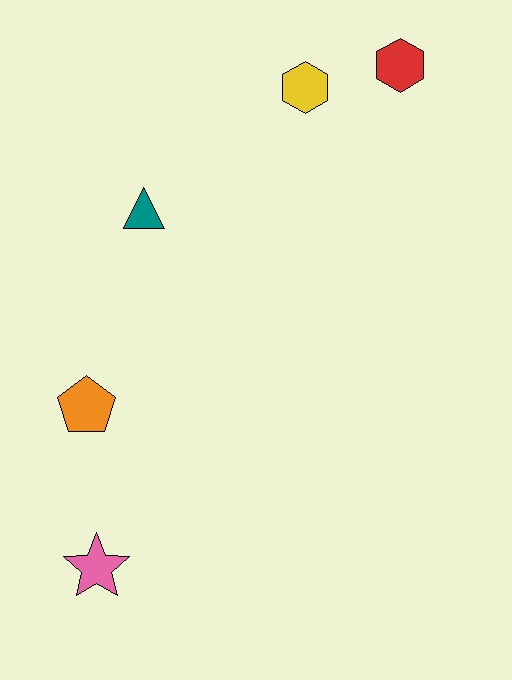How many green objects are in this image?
There are no green objects.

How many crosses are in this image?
There are no crosses.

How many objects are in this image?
There are 5 objects.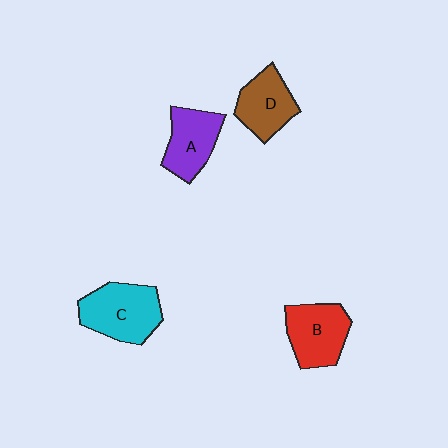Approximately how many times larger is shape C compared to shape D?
Approximately 1.3 times.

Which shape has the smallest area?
Shape D (brown).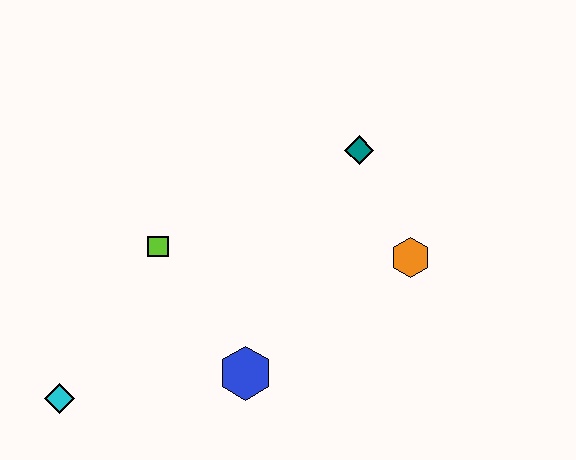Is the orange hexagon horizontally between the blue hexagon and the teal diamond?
No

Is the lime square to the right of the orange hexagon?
No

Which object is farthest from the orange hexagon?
The cyan diamond is farthest from the orange hexagon.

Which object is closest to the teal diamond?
The orange hexagon is closest to the teal diamond.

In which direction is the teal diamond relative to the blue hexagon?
The teal diamond is above the blue hexagon.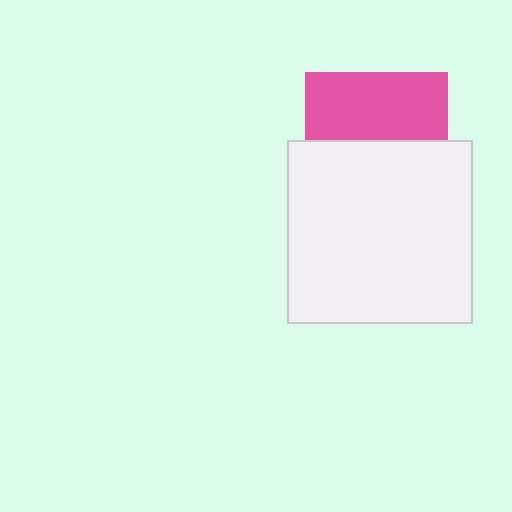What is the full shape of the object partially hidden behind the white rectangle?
The partially hidden object is a pink square.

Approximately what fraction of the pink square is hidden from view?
Roughly 52% of the pink square is hidden behind the white rectangle.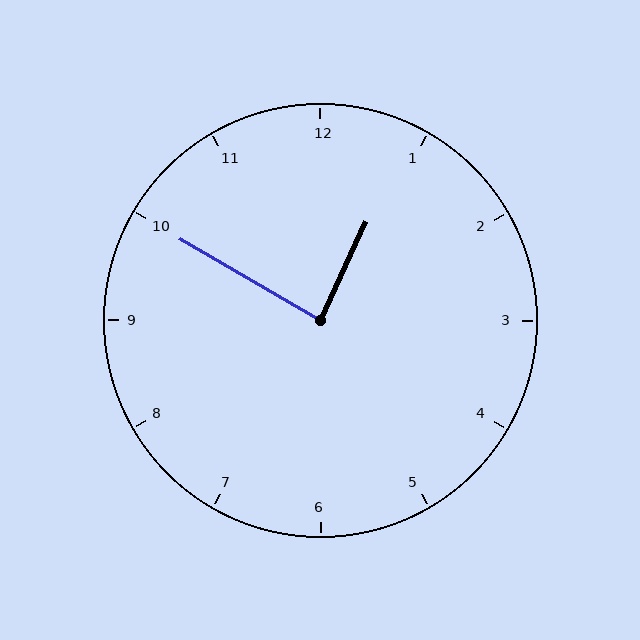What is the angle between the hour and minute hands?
Approximately 85 degrees.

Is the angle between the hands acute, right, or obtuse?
It is right.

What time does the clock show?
12:50.